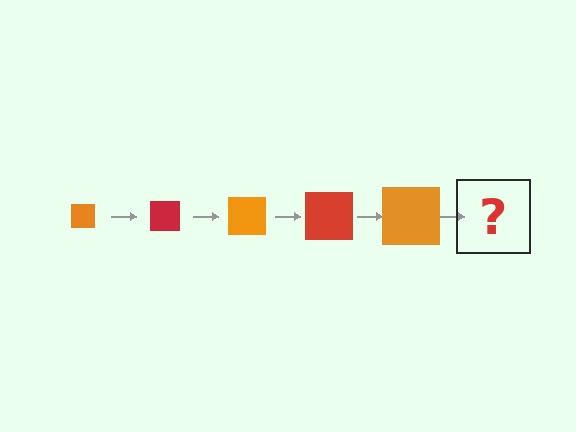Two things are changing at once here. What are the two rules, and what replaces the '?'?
The two rules are that the square grows larger each step and the color cycles through orange and red. The '?' should be a red square, larger than the previous one.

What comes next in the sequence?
The next element should be a red square, larger than the previous one.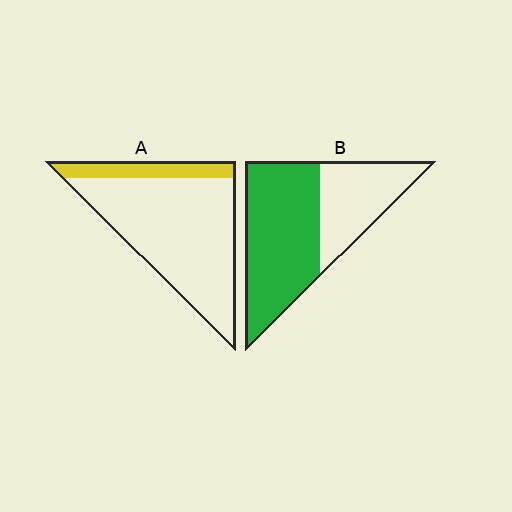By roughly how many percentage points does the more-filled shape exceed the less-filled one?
By roughly 45 percentage points (B over A).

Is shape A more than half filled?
No.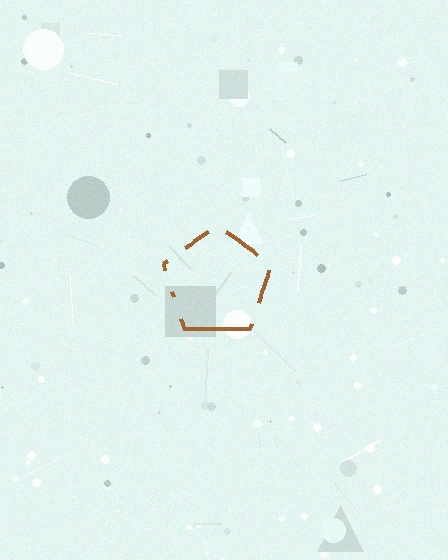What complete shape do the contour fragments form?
The contour fragments form a pentagon.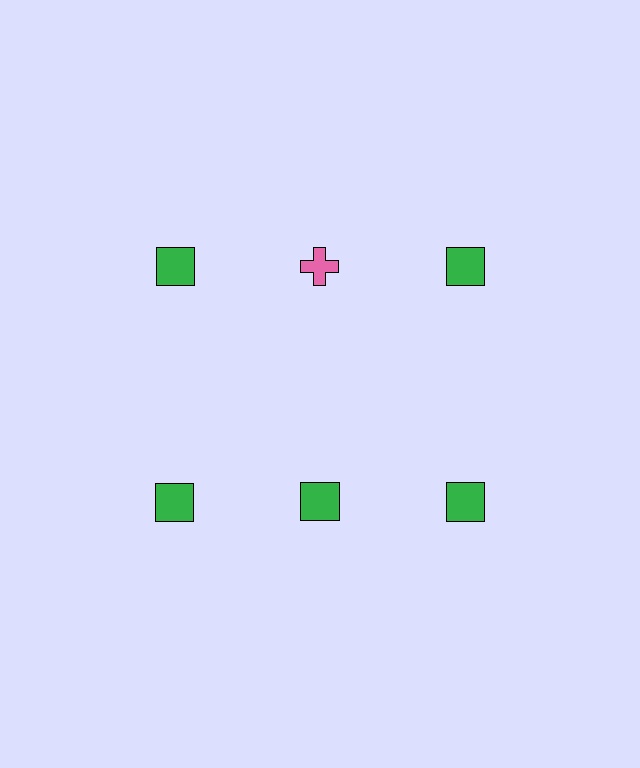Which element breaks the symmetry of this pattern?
The pink cross in the top row, second from left column breaks the symmetry. All other shapes are green squares.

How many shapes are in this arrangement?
There are 6 shapes arranged in a grid pattern.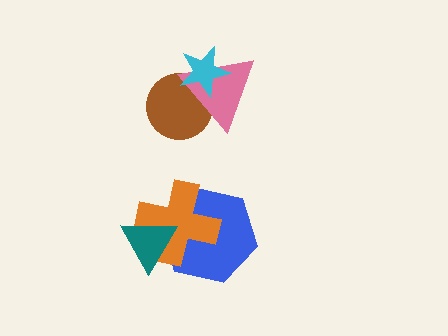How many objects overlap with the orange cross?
2 objects overlap with the orange cross.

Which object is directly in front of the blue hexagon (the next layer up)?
The orange cross is directly in front of the blue hexagon.